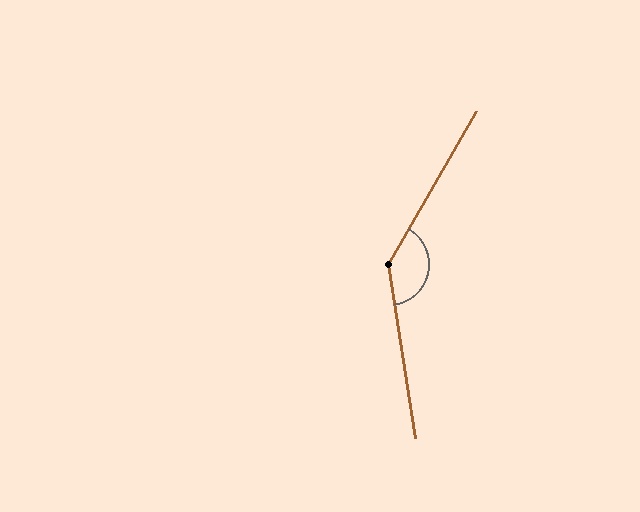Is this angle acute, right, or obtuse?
It is obtuse.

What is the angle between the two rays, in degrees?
Approximately 142 degrees.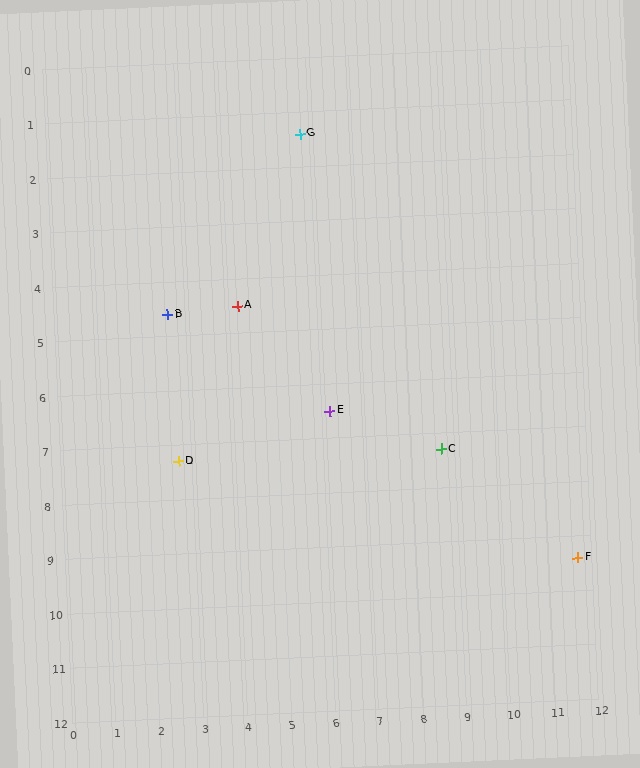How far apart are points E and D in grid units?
Points E and D are about 3.6 grid units apart.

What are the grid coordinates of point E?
Point E is at approximately (6.2, 6.5).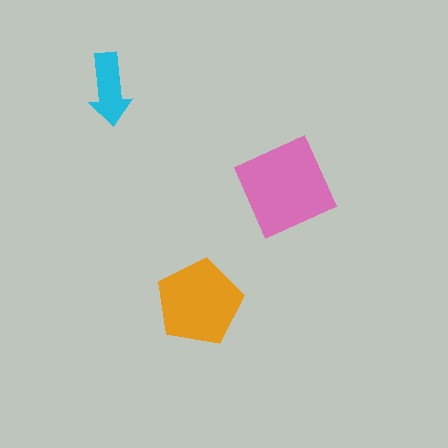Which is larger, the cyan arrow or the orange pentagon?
The orange pentagon.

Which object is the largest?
The pink diamond.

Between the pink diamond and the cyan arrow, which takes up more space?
The pink diamond.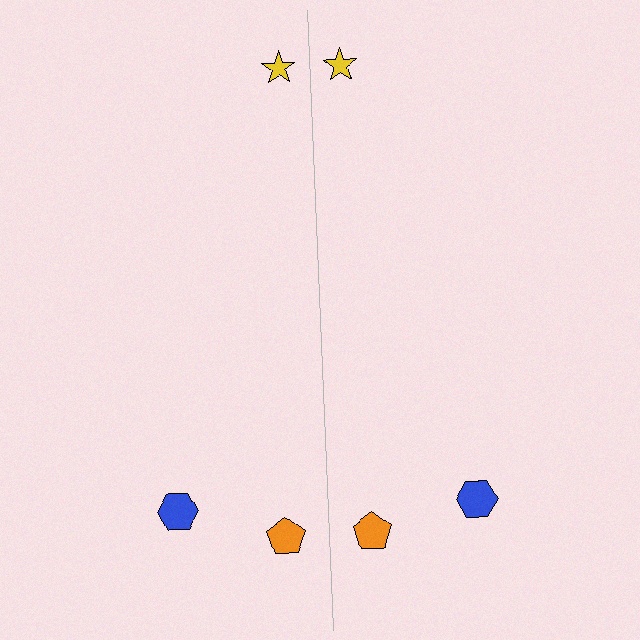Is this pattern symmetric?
Yes, this pattern has bilateral (reflection) symmetry.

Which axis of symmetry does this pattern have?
The pattern has a vertical axis of symmetry running through the center of the image.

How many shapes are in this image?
There are 6 shapes in this image.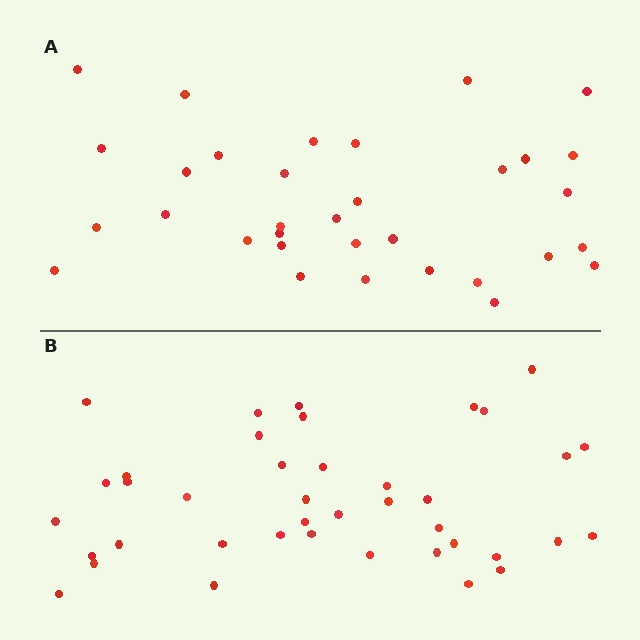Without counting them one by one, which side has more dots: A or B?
Region B (the bottom region) has more dots.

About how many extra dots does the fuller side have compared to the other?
Region B has roughly 8 or so more dots than region A.